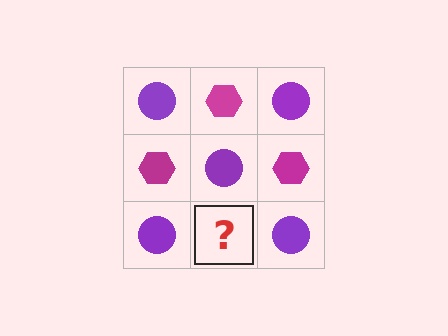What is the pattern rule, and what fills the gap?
The rule is that it alternates purple circle and magenta hexagon in a checkerboard pattern. The gap should be filled with a magenta hexagon.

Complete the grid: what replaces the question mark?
The question mark should be replaced with a magenta hexagon.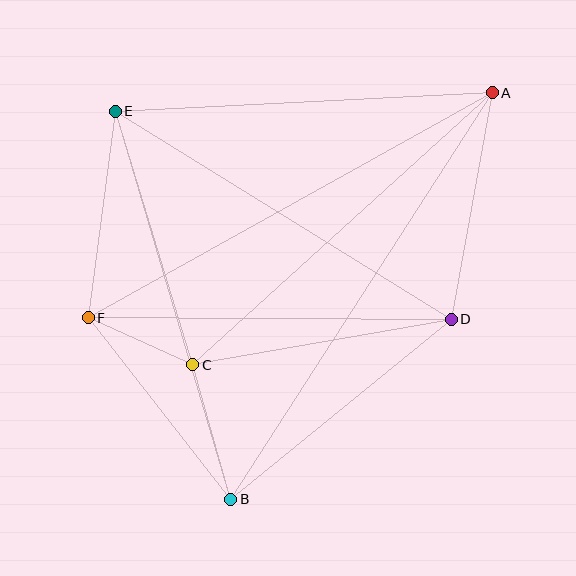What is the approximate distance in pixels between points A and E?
The distance between A and E is approximately 377 pixels.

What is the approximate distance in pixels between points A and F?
The distance between A and F is approximately 462 pixels.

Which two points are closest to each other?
Points C and F are closest to each other.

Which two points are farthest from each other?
Points A and B are farthest from each other.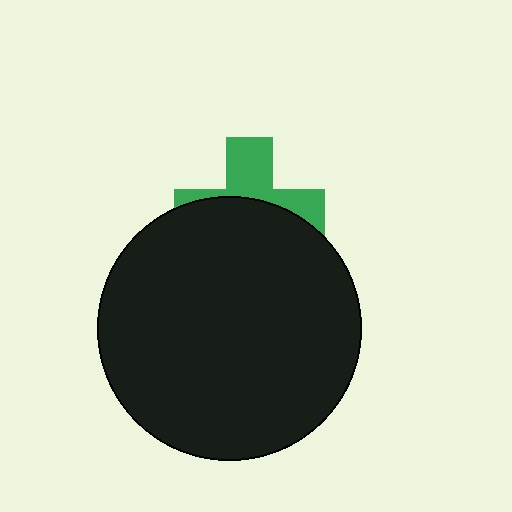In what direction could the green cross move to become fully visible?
The green cross could move up. That would shift it out from behind the black circle entirely.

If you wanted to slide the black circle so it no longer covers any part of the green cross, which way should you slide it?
Slide it down — that is the most direct way to separate the two shapes.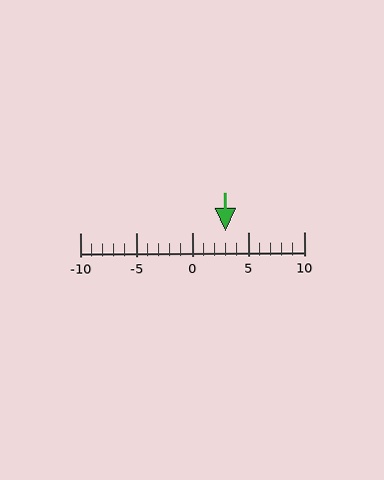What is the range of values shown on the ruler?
The ruler shows values from -10 to 10.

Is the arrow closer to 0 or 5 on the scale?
The arrow is closer to 5.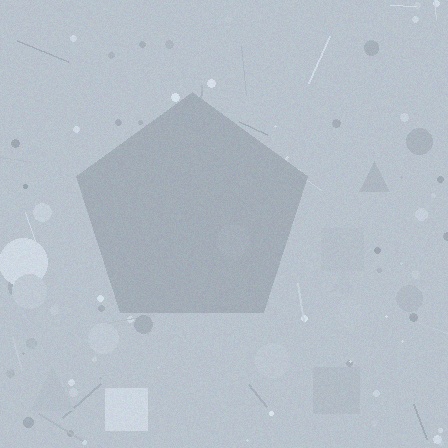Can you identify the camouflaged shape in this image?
The camouflaged shape is a pentagon.